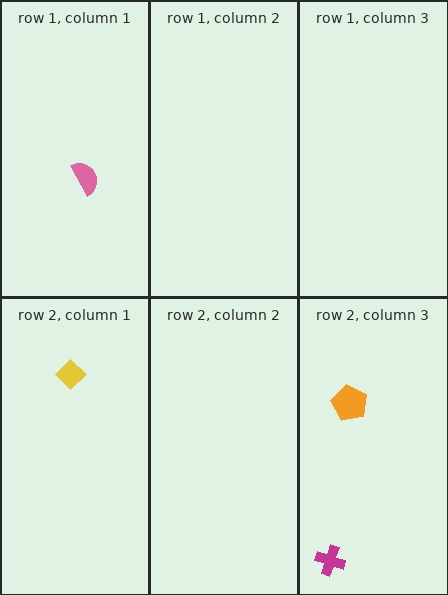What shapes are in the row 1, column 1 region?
The pink semicircle.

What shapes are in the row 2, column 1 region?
The yellow diamond.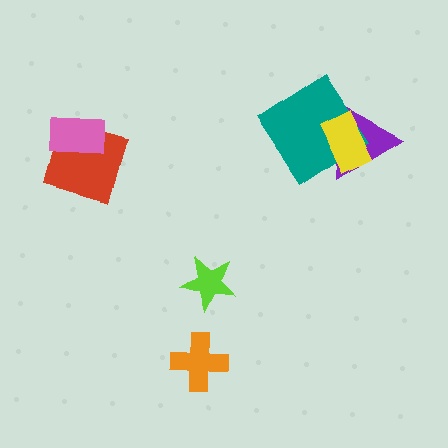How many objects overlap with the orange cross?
0 objects overlap with the orange cross.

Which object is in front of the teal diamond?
The yellow rectangle is in front of the teal diamond.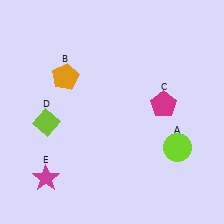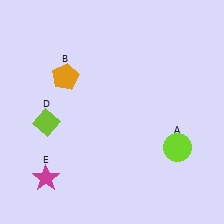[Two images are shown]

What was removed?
The magenta pentagon (C) was removed in Image 2.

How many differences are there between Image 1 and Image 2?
There is 1 difference between the two images.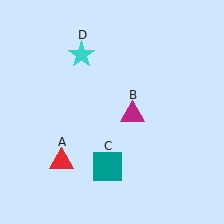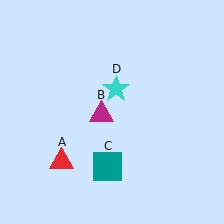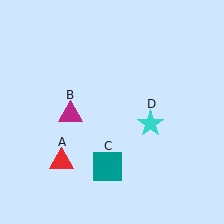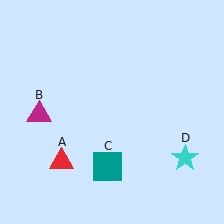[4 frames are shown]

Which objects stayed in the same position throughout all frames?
Red triangle (object A) and teal square (object C) remained stationary.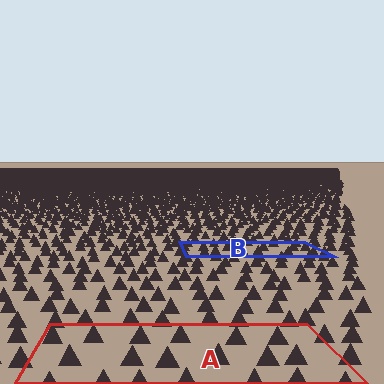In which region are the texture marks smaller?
The texture marks are smaller in region B, because it is farther away.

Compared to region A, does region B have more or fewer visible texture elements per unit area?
Region B has more texture elements per unit area — they are packed more densely because it is farther away.